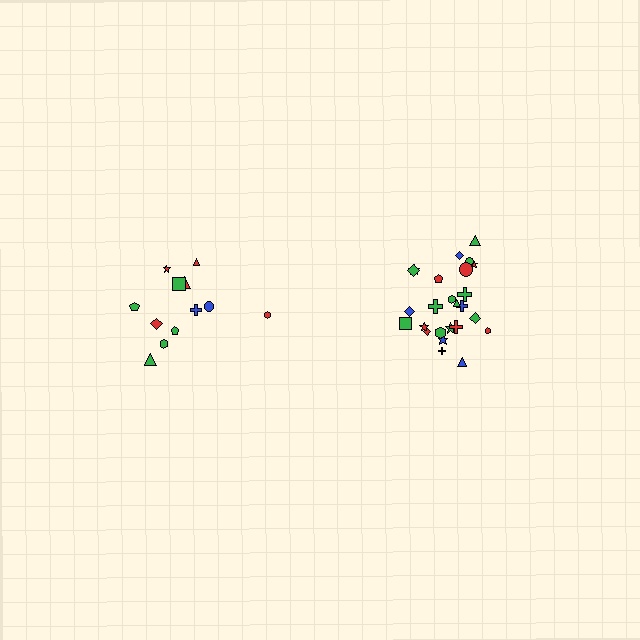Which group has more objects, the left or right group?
The right group.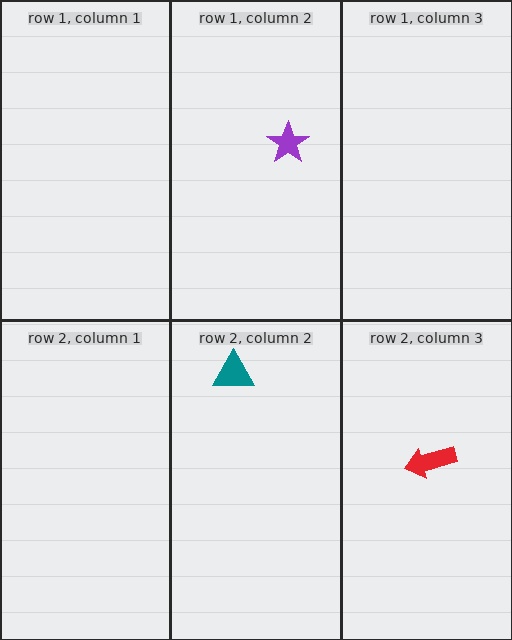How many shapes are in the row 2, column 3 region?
1.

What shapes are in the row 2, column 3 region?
The red arrow.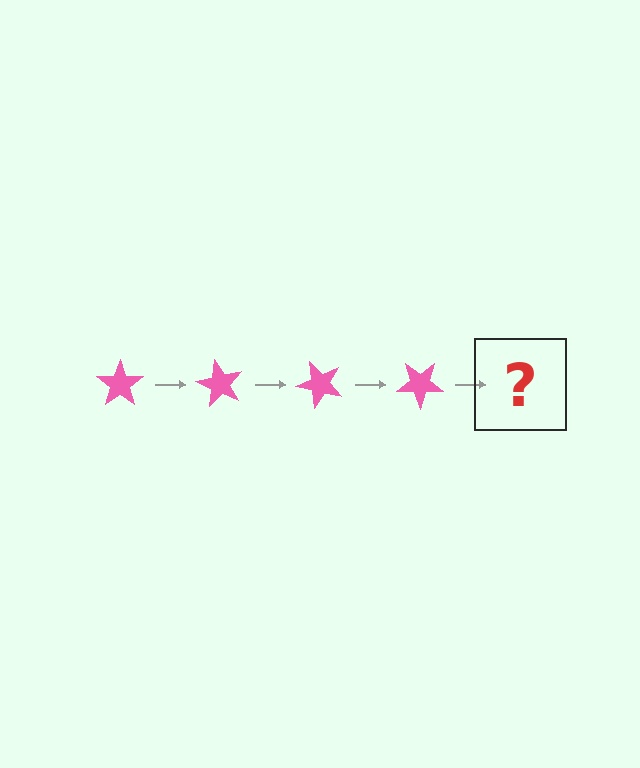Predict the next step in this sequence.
The next step is a pink star rotated 240 degrees.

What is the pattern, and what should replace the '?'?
The pattern is that the star rotates 60 degrees each step. The '?' should be a pink star rotated 240 degrees.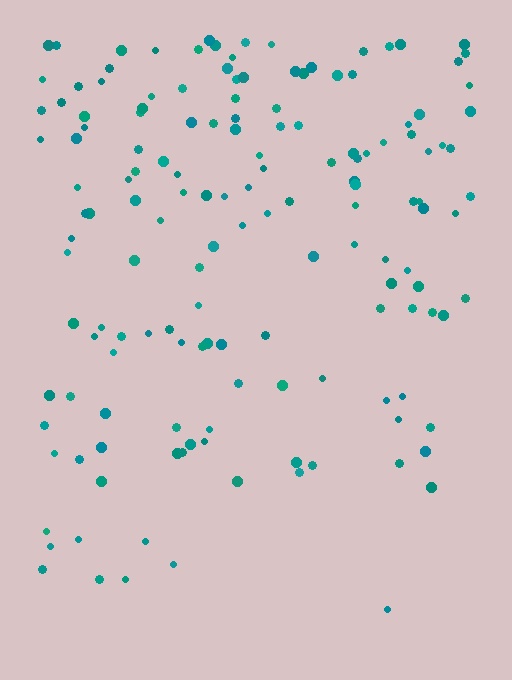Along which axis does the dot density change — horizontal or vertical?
Vertical.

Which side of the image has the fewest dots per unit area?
The bottom.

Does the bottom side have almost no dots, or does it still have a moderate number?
Still a moderate number, just noticeably fewer than the top.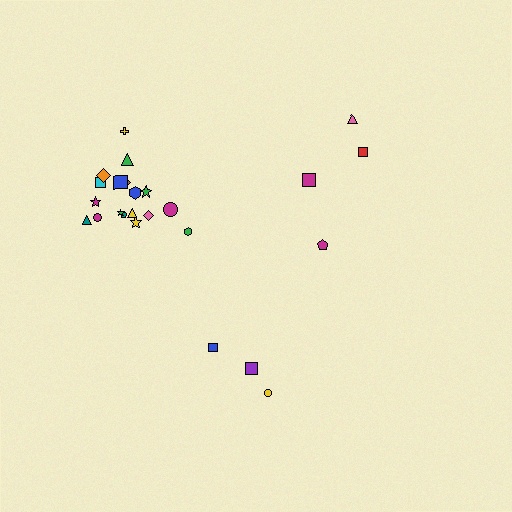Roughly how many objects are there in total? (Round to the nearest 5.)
Roughly 25 objects in total.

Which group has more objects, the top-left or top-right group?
The top-left group.